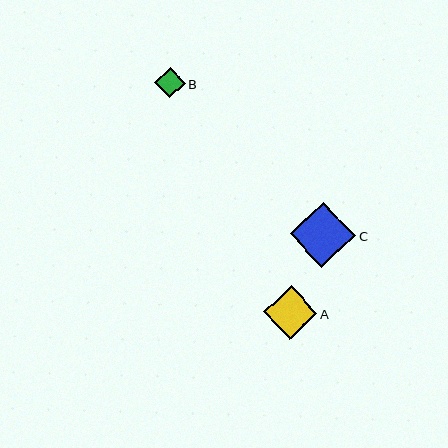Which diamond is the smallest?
Diamond B is the smallest with a size of approximately 30 pixels.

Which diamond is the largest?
Diamond C is the largest with a size of approximately 65 pixels.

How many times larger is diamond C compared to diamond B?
Diamond C is approximately 2.1 times the size of diamond B.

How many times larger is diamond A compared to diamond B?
Diamond A is approximately 1.8 times the size of diamond B.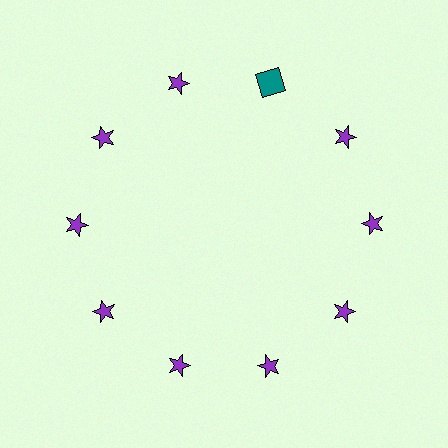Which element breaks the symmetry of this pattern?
The teal square at roughly the 1 o'clock position breaks the symmetry. All other shapes are purple stars.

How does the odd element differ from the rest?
It differs in both color (teal instead of purple) and shape (square instead of star).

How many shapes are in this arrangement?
There are 10 shapes arranged in a ring pattern.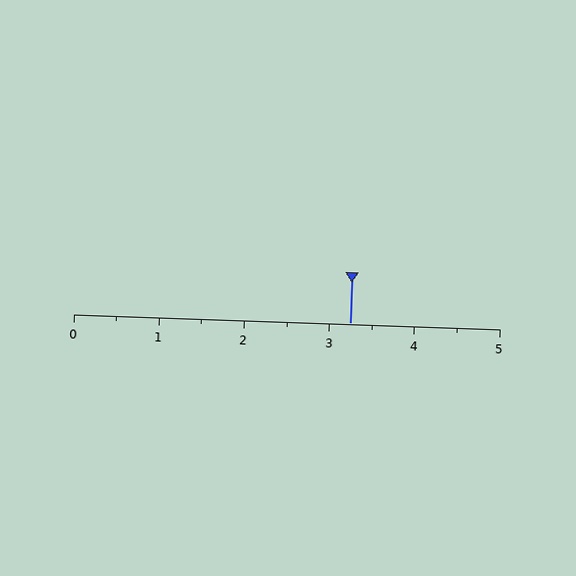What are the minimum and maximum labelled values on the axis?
The axis runs from 0 to 5.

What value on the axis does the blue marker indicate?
The marker indicates approximately 3.2.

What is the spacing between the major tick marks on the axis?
The major ticks are spaced 1 apart.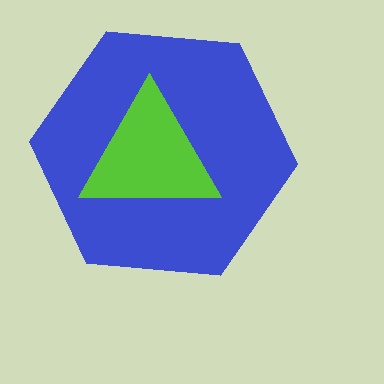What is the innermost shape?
The lime triangle.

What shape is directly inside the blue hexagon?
The lime triangle.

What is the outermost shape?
The blue hexagon.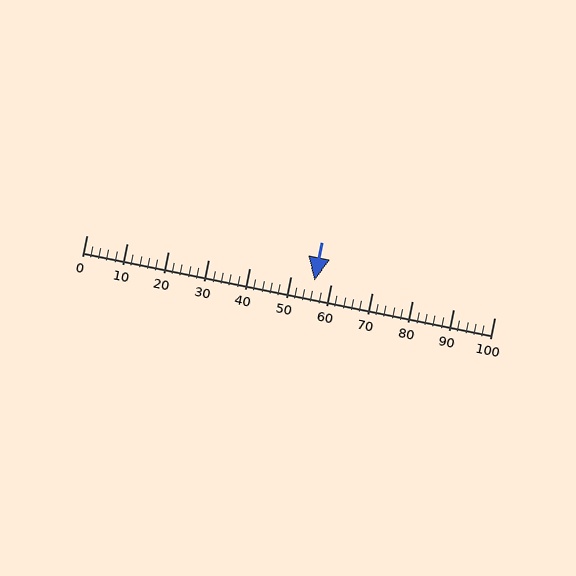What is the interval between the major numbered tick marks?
The major tick marks are spaced 10 units apart.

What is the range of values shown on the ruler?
The ruler shows values from 0 to 100.